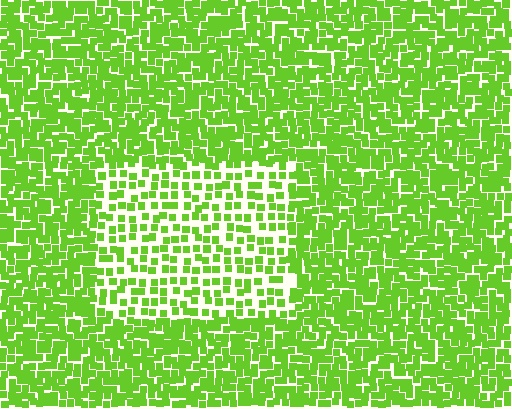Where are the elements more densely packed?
The elements are more densely packed outside the rectangle boundary.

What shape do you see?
I see a rectangle.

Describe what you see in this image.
The image contains small lime elements arranged at two different densities. A rectangle-shaped region is visible where the elements are less densely packed than the surrounding area.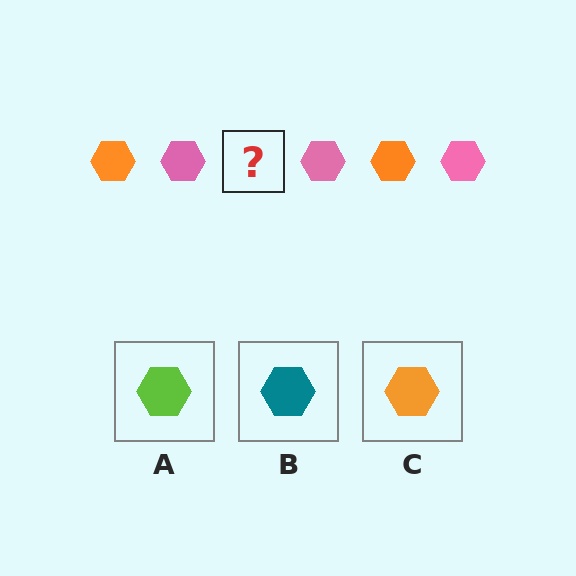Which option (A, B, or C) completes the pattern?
C.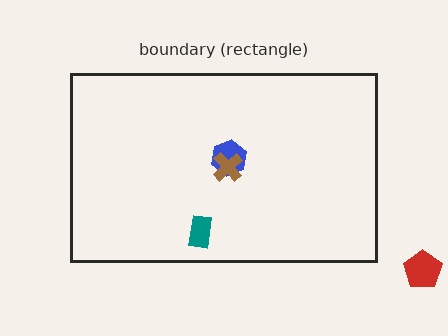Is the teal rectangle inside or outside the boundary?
Inside.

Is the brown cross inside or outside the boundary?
Inside.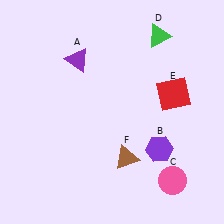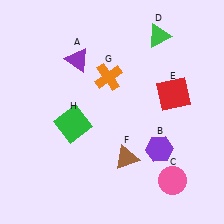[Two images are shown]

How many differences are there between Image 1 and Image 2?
There are 2 differences between the two images.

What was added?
An orange cross (G), a green square (H) were added in Image 2.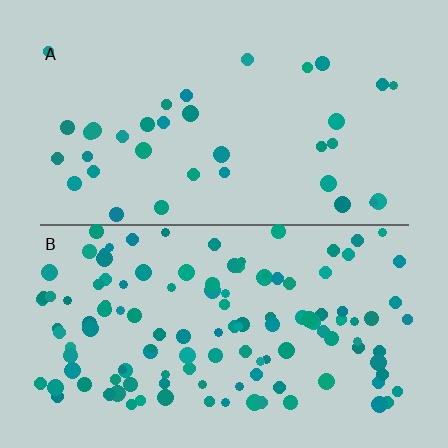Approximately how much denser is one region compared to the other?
Approximately 3.5× — region B over region A.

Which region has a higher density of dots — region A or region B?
B (the bottom).